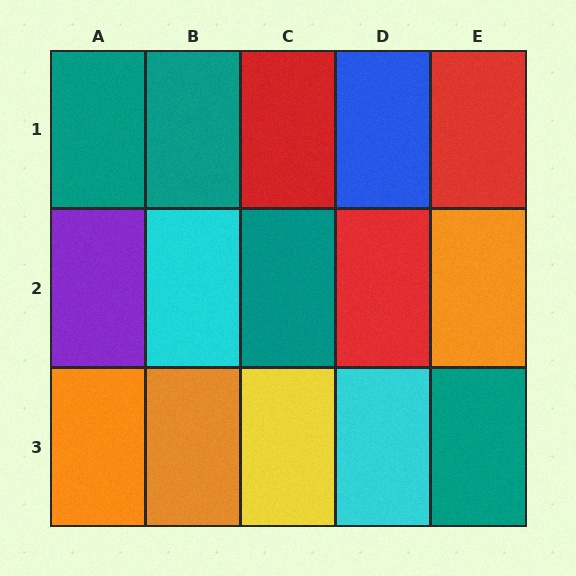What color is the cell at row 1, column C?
Red.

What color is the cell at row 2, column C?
Teal.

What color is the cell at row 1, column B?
Teal.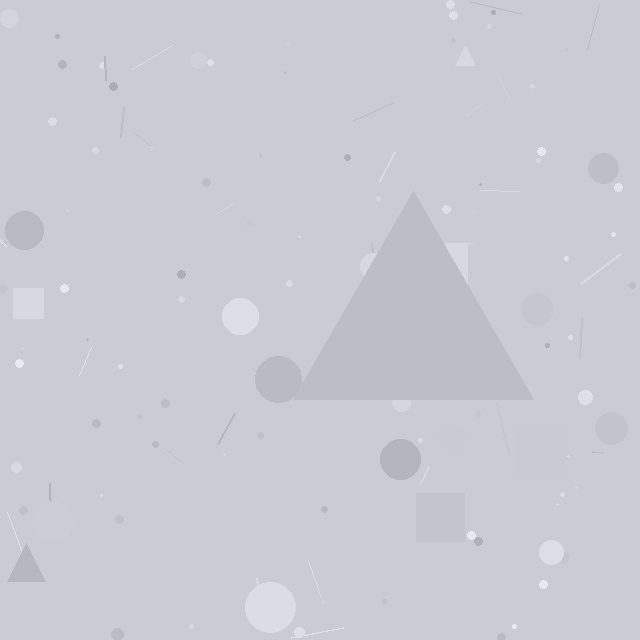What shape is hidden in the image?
A triangle is hidden in the image.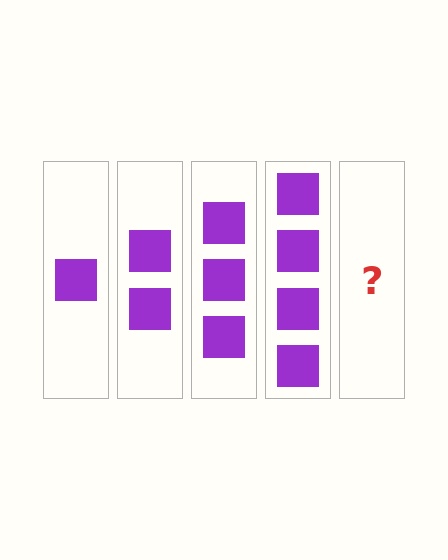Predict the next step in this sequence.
The next step is 5 squares.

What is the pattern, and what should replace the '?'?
The pattern is that each step adds one more square. The '?' should be 5 squares.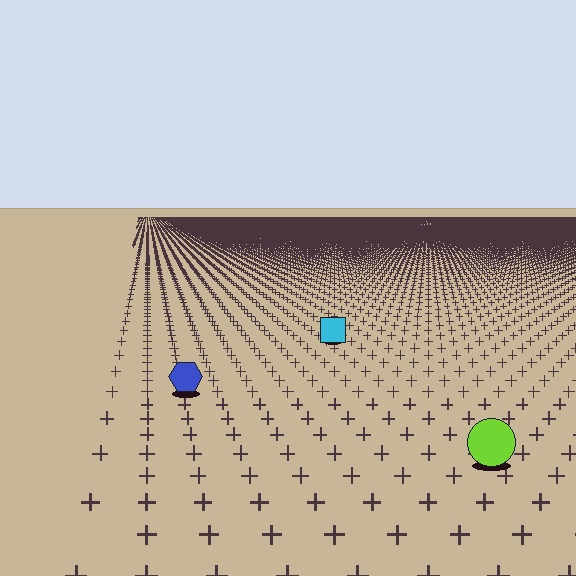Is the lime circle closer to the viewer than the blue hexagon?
Yes. The lime circle is closer — you can tell from the texture gradient: the ground texture is coarser near it.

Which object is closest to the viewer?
The lime circle is closest. The texture marks near it are larger and more spread out.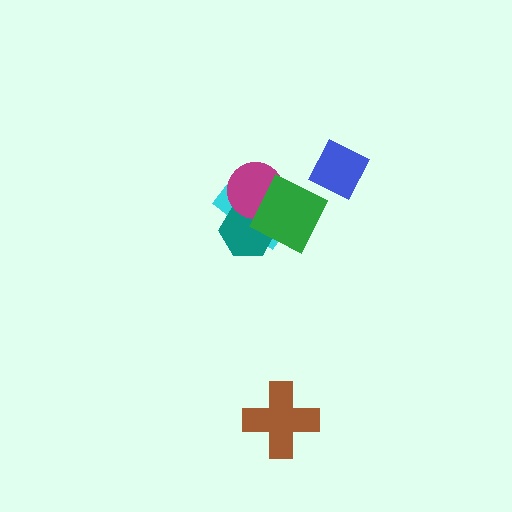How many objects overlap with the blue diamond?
0 objects overlap with the blue diamond.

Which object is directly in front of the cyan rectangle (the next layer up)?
The teal hexagon is directly in front of the cyan rectangle.